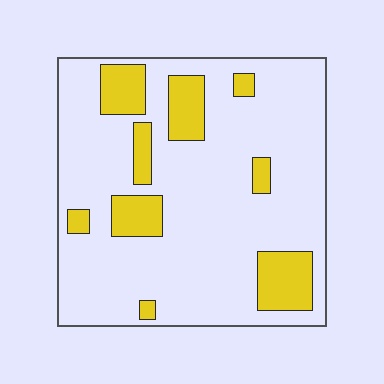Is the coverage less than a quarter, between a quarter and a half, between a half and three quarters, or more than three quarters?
Less than a quarter.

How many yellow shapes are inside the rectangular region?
9.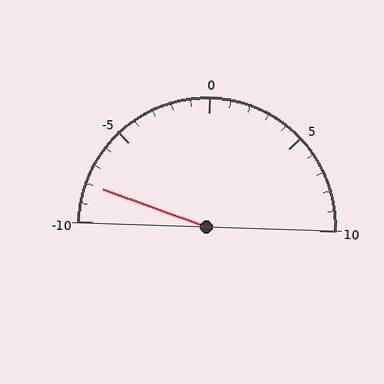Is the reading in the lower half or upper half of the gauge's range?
The reading is in the lower half of the range (-10 to 10).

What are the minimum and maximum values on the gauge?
The gauge ranges from -10 to 10.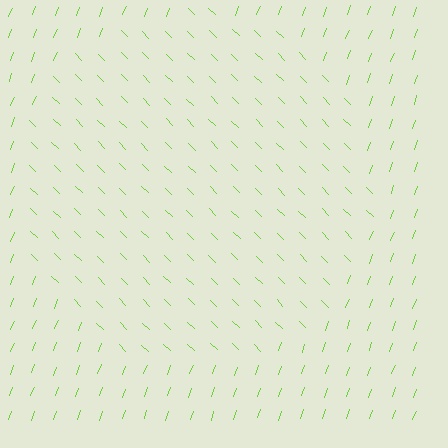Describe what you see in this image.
The image is filled with small lime line segments. A circle region in the image has lines oriented differently from the surrounding lines, creating a visible texture boundary.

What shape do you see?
I see a circle.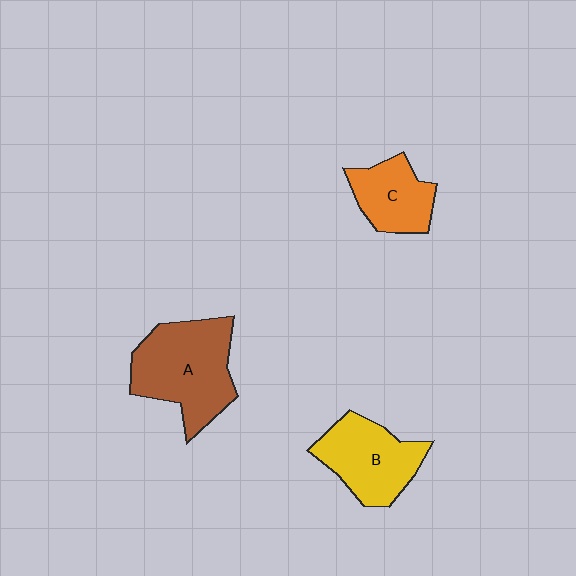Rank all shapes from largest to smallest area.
From largest to smallest: A (brown), B (yellow), C (orange).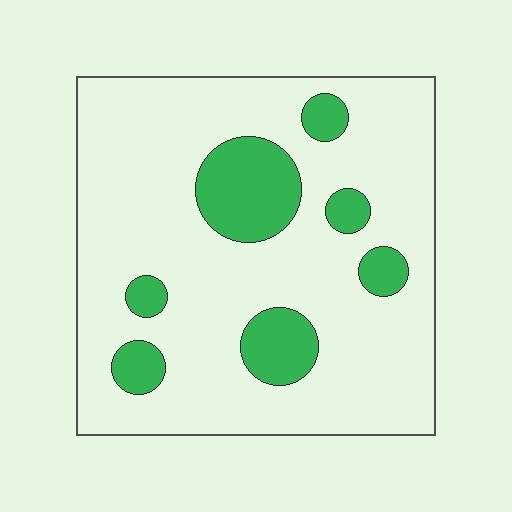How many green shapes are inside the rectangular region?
7.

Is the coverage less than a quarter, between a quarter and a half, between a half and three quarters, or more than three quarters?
Less than a quarter.